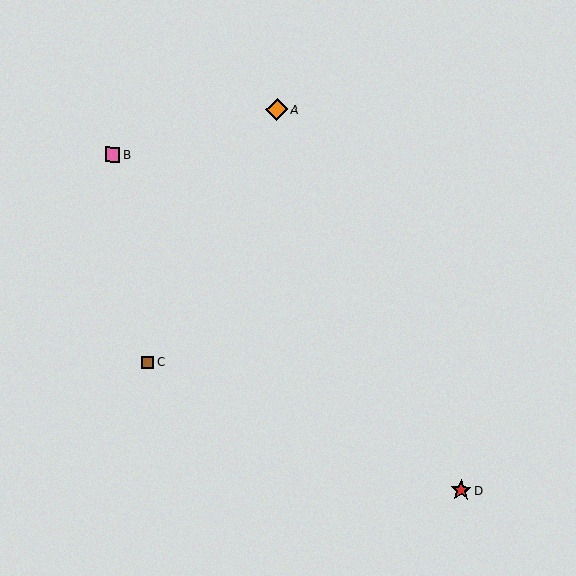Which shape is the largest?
The orange diamond (labeled A) is the largest.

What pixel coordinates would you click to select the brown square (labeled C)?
Click at (148, 362) to select the brown square C.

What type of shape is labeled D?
Shape D is a red star.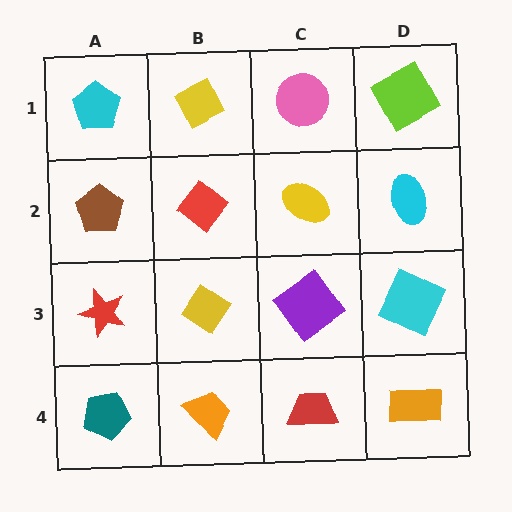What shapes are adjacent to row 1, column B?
A red diamond (row 2, column B), a cyan pentagon (row 1, column A), a pink circle (row 1, column C).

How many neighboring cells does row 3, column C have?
4.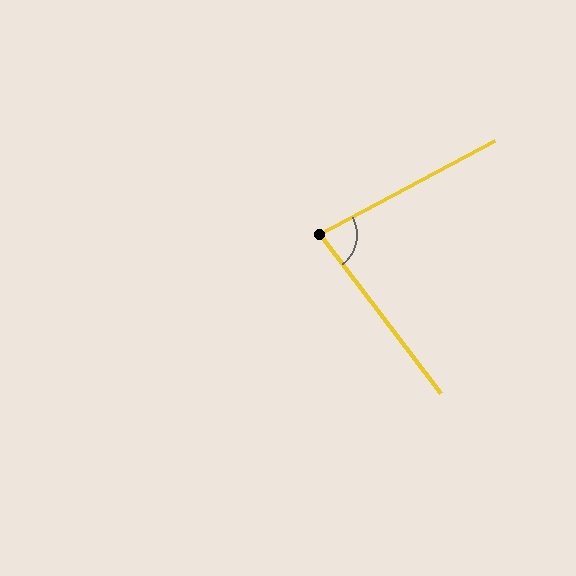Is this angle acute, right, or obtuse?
It is acute.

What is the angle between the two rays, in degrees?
Approximately 81 degrees.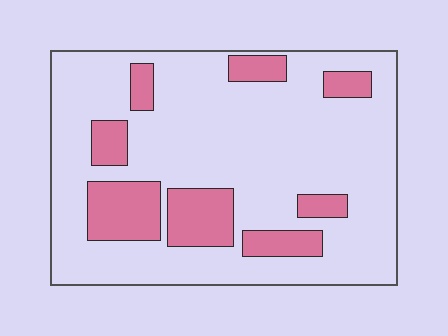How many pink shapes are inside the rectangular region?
8.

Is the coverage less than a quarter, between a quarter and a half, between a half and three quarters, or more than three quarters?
Less than a quarter.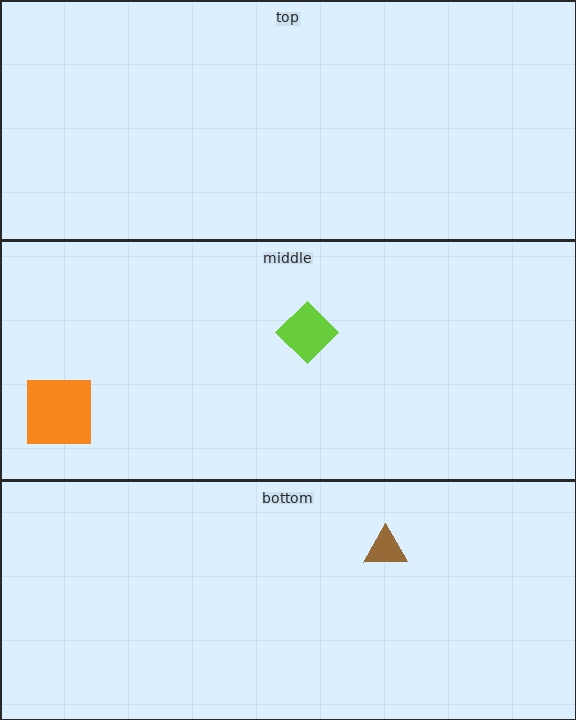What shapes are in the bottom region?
The brown triangle.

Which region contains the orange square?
The middle region.